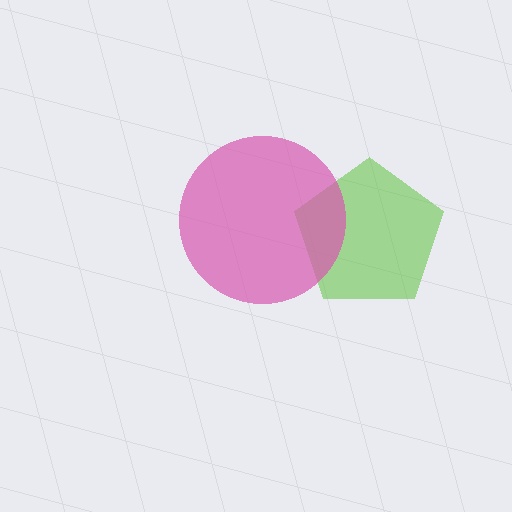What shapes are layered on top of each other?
The layered shapes are: a lime pentagon, a pink circle.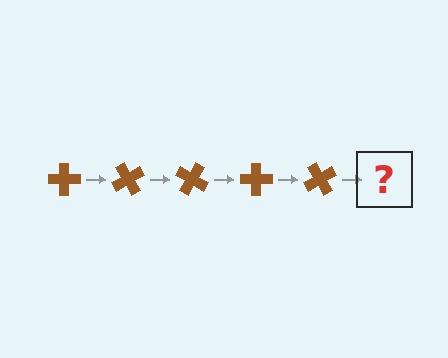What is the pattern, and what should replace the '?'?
The pattern is that the cross rotates 60 degrees each step. The '?' should be a brown cross rotated 300 degrees.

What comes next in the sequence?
The next element should be a brown cross rotated 300 degrees.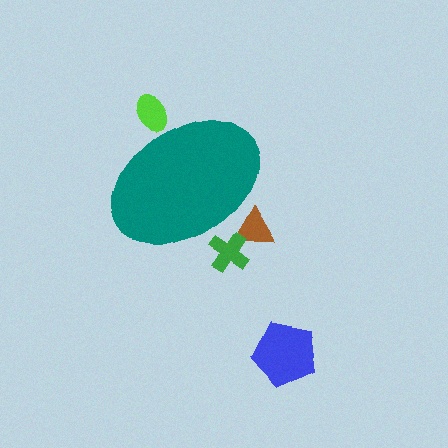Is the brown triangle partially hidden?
Yes, the brown triangle is partially hidden behind the teal ellipse.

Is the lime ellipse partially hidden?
Yes, the lime ellipse is partially hidden behind the teal ellipse.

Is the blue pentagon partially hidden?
No, the blue pentagon is fully visible.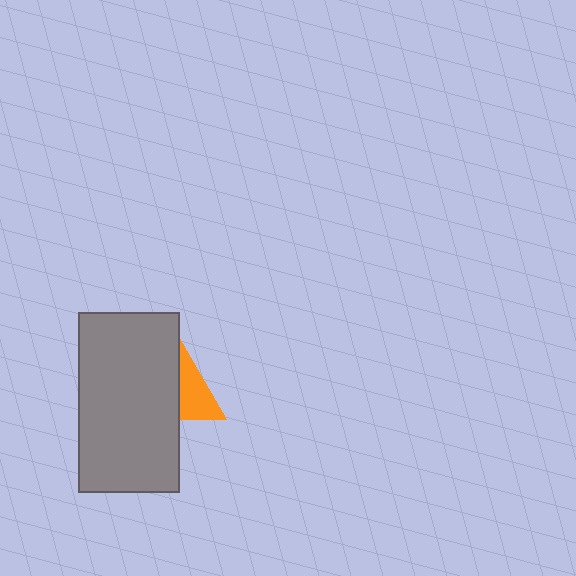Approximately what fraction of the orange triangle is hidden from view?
Roughly 58% of the orange triangle is hidden behind the gray rectangle.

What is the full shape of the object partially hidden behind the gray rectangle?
The partially hidden object is an orange triangle.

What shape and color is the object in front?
The object in front is a gray rectangle.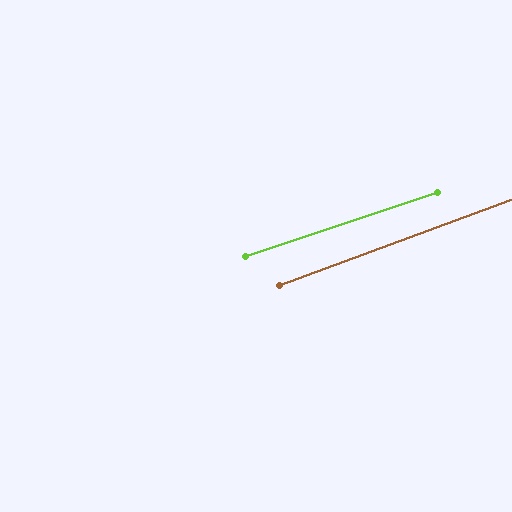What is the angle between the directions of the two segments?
Approximately 2 degrees.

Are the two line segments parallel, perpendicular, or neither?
Parallel — their directions differ by only 1.7°.